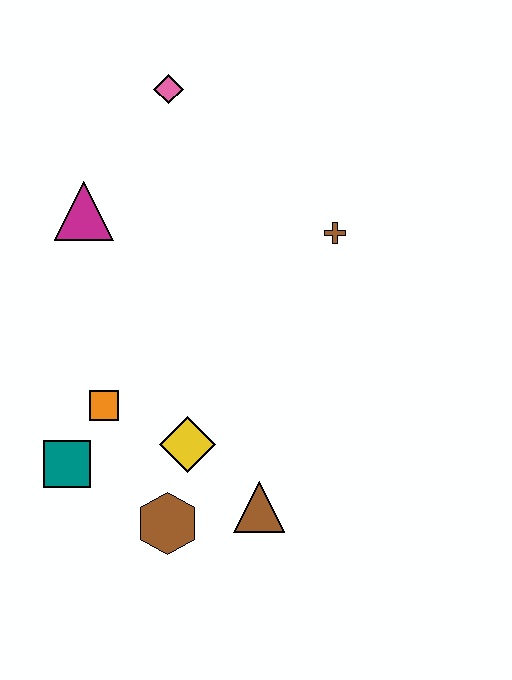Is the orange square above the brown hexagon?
Yes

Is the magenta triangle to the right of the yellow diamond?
No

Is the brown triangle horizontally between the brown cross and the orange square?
Yes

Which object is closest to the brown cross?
The pink diamond is closest to the brown cross.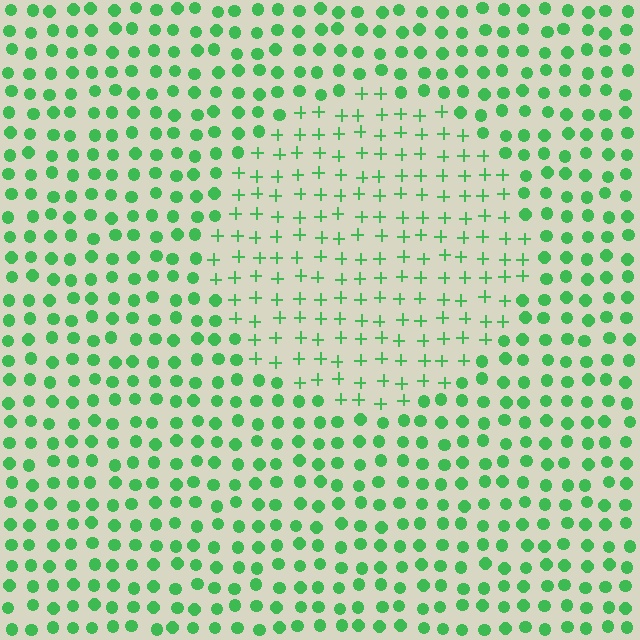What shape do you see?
I see a circle.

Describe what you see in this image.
The image is filled with small green elements arranged in a uniform grid. A circle-shaped region contains plus signs, while the surrounding area contains circles. The boundary is defined purely by the change in element shape.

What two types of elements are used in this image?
The image uses plus signs inside the circle region and circles outside it.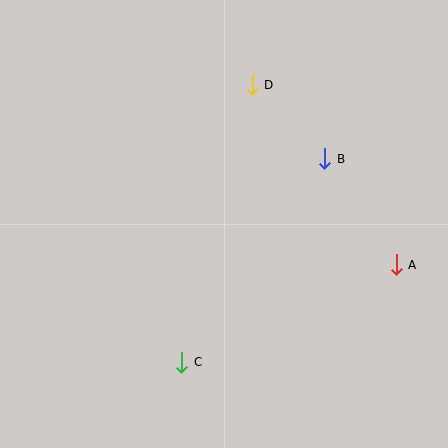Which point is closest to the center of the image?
Point B at (325, 159) is closest to the center.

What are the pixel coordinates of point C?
Point C is at (182, 362).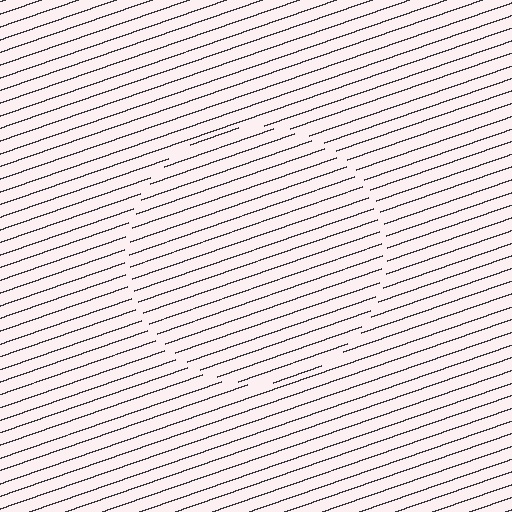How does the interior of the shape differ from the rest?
The interior of the shape contains the same grating, shifted by half a period — the contour is defined by the phase discontinuity where line-ends from the inner and outer gratings abut.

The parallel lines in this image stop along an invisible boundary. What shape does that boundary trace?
An illusory circle. The interior of the shape contains the same grating, shifted by half a period — the contour is defined by the phase discontinuity where line-ends from the inner and outer gratings abut.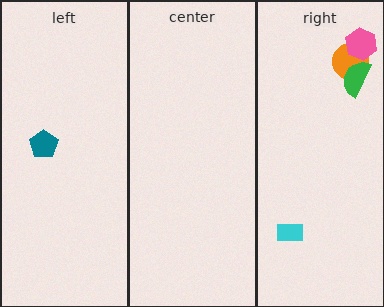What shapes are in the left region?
The teal pentagon.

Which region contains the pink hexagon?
The right region.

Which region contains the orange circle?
The right region.